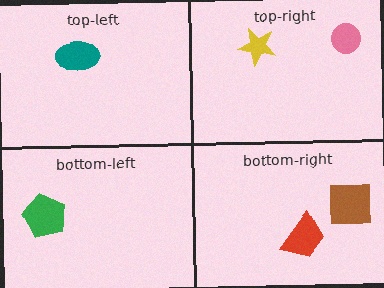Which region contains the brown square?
The bottom-right region.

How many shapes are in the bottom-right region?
2.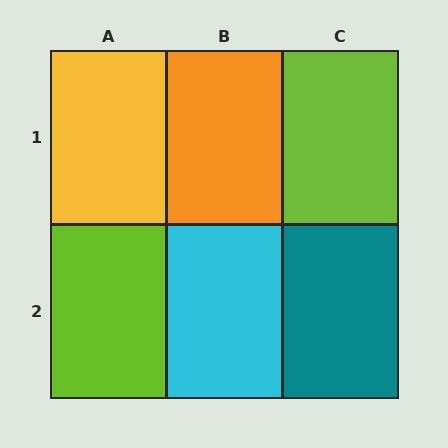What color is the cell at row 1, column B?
Orange.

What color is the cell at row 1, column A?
Yellow.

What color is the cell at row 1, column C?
Lime.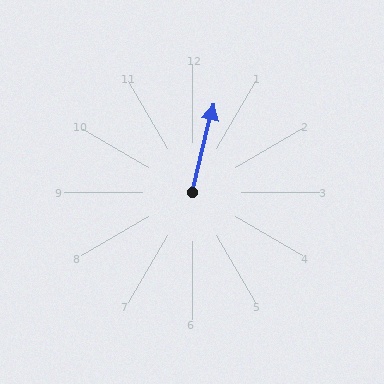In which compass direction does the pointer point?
North.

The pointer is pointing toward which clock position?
Roughly 12 o'clock.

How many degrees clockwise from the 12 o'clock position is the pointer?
Approximately 14 degrees.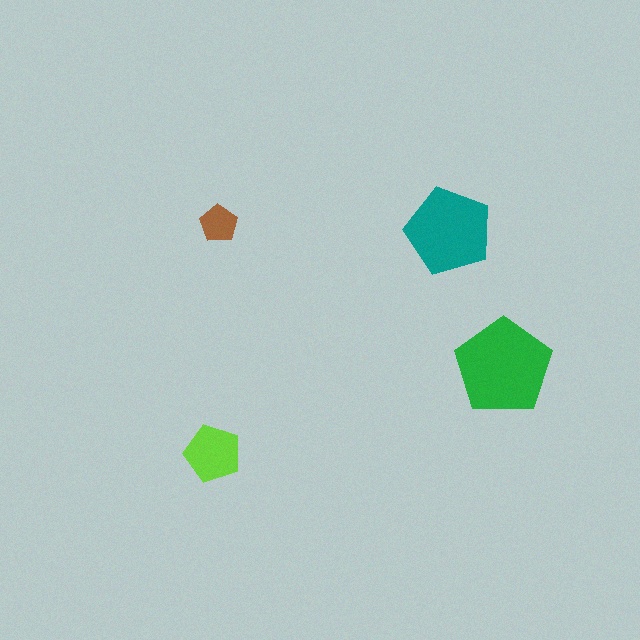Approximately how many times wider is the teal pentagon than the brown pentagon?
About 2.5 times wider.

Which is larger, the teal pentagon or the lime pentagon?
The teal one.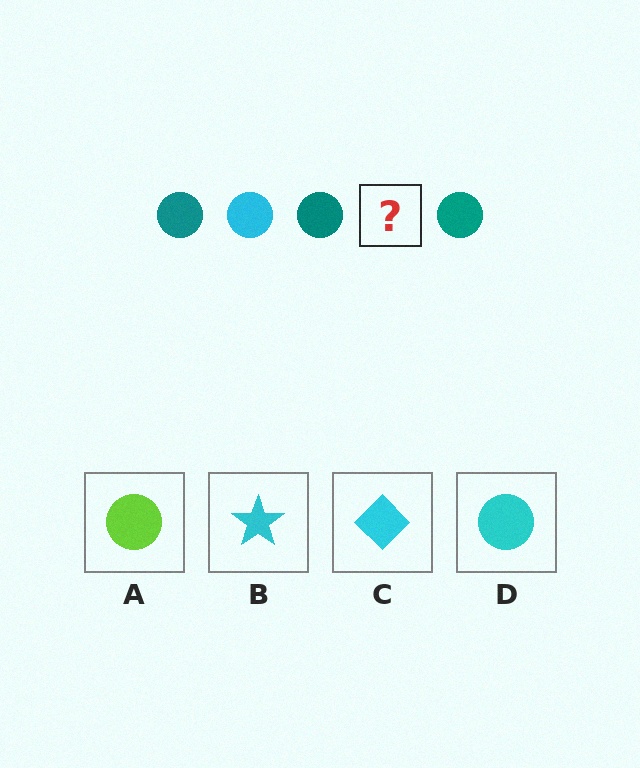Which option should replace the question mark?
Option D.